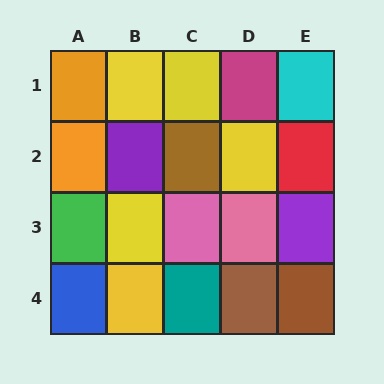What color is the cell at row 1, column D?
Magenta.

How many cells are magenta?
1 cell is magenta.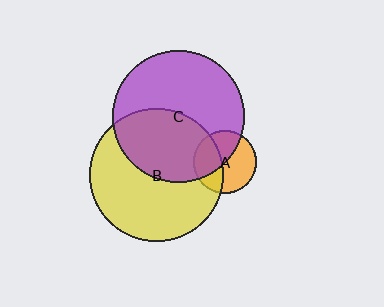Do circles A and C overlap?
Yes.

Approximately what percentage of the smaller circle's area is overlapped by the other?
Approximately 45%.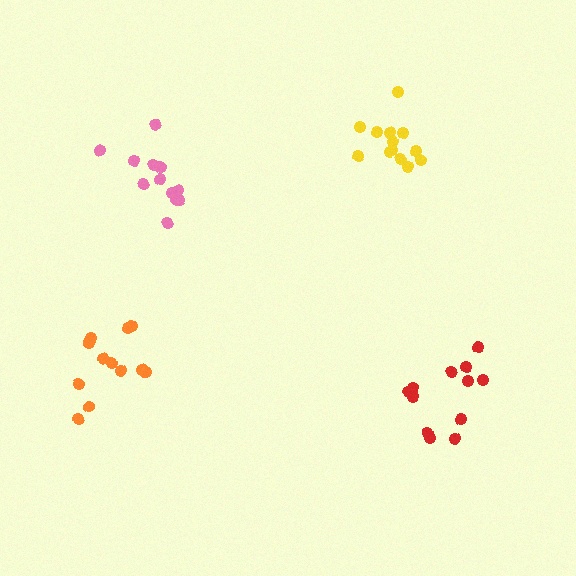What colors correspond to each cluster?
The clusters are colored: orange, pink, red, yellow.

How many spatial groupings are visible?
There are 4 spatial groupings.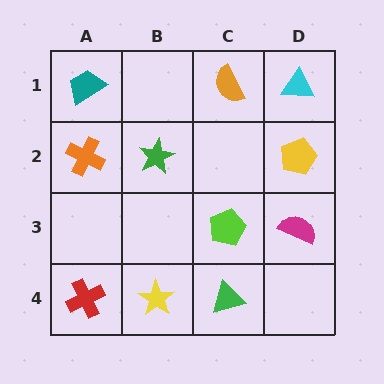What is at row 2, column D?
A yellow pentagon.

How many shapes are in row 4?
3 shapes.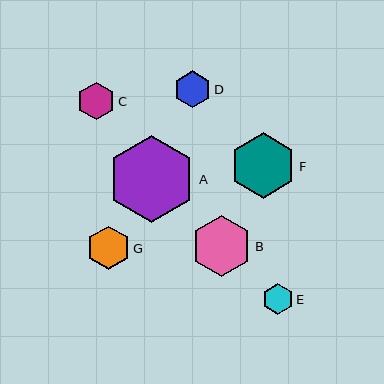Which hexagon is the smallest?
Hexagon E is the smallest with a size of approximately 30 pixels.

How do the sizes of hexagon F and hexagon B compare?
Hexagon F and hexagon B are approximately the same size.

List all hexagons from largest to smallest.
From largest to smallest: A, F, B, G, C, D, E.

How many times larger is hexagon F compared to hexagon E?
Hexagon F is approximately 2.1 times the size of hexagon E.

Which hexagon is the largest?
Hexagon A is the largest with a size of approximately 88 pixels.